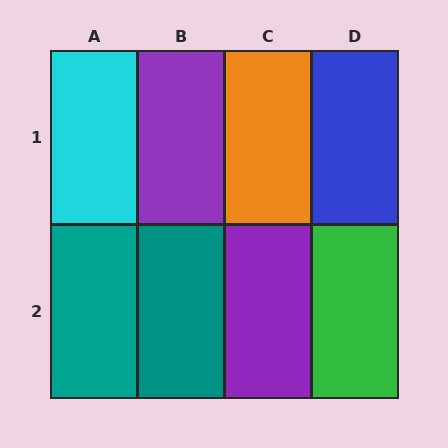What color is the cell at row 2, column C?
Purple.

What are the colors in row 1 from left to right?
Cyan, purple, orange, blue.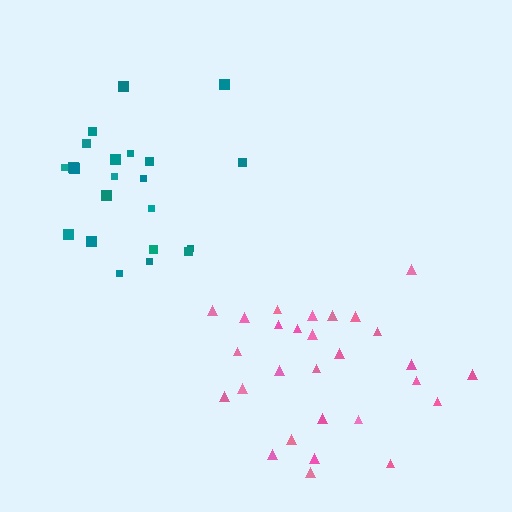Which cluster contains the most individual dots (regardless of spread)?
Pink (28).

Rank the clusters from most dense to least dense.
pink, teal.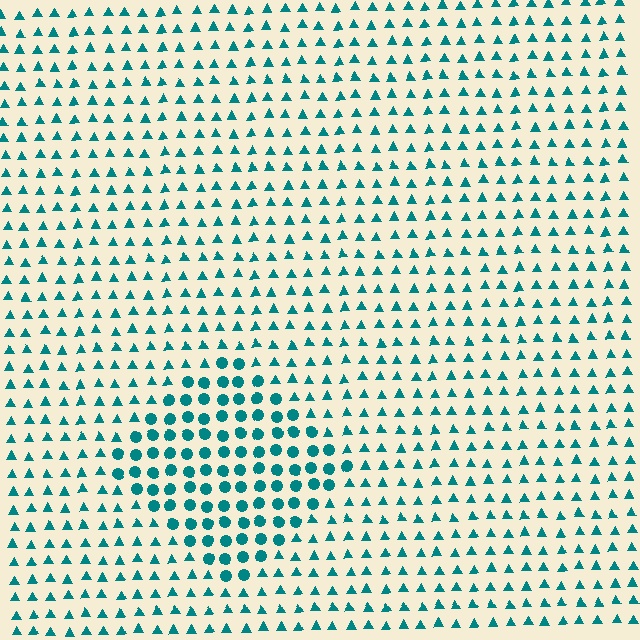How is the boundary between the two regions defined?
The boundary is defined by a change in element shape: circles inside vs. triangles outside. All elements share the same color and spacing.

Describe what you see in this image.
The image is filled with small teal elements arranged in a uniform grid. A diamond-shaped region contains circles, while the surrounding area contains triangles. The boundary is defined purely by the change in element shape.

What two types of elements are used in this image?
The image uses circles inside the diamond region and triangles outside it.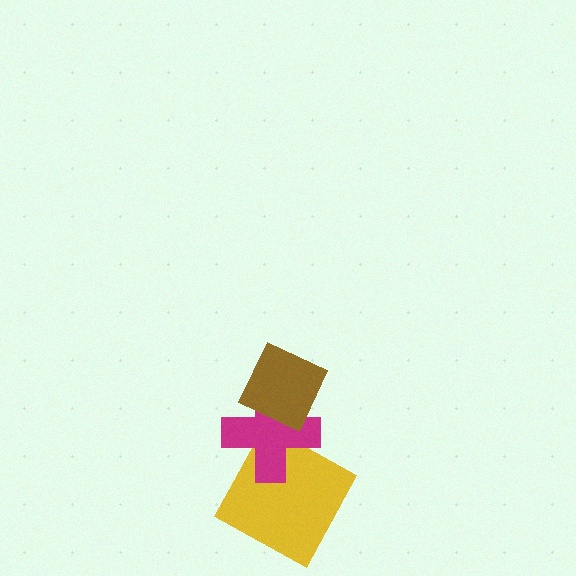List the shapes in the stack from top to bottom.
From top to bottom: the brown diamond, the magenta cross, the yellow square.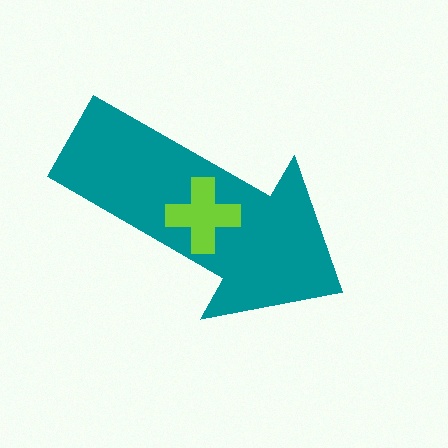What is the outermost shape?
The teal arrow.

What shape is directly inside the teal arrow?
The lime cross.